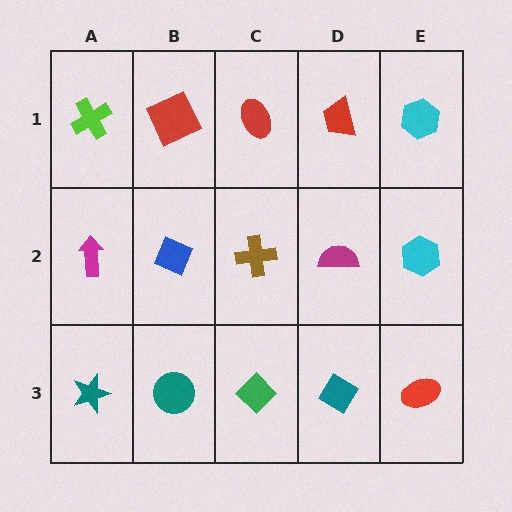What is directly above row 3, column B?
A blue diamond.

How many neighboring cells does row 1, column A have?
2.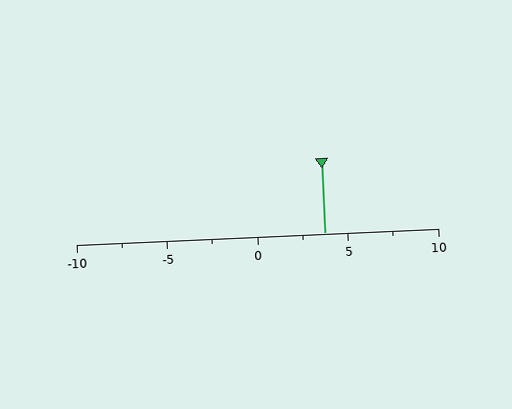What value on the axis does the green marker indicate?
The marker indicates approximately 3.8.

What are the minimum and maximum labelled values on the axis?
The axis runs from -10 to 10.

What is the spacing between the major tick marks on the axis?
The major ticks are spaced 5 apart.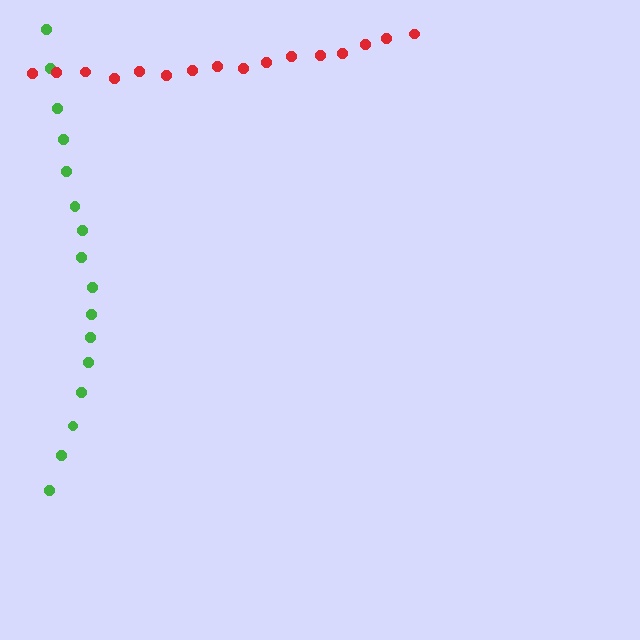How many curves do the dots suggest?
There are 2 distinct paths.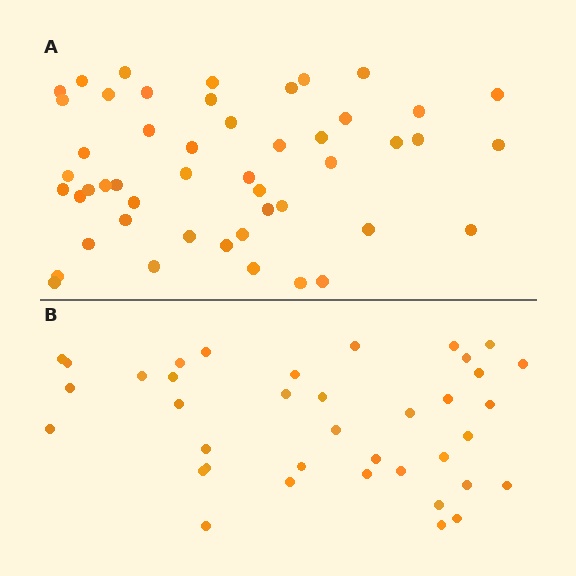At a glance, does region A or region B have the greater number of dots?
Region A (the top region) has more dots.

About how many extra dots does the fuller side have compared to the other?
Region A has roughly 12 or so more dots than region B.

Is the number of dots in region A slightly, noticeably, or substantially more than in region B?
Region A has noticeably more, but not dramatically so. The ratio is roughly 1.3 to 1.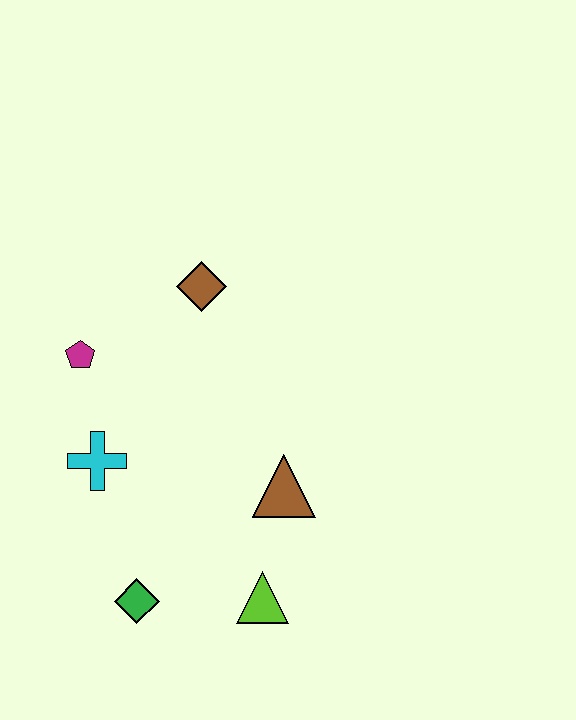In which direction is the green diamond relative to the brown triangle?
The green diamond is to the left of the brown triangle.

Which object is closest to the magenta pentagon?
The cyan cross is closest to the magenta pentagon.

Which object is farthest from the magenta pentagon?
The lime triangle is farthest from the magenta pentagon.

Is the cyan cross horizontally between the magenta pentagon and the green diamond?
Yes